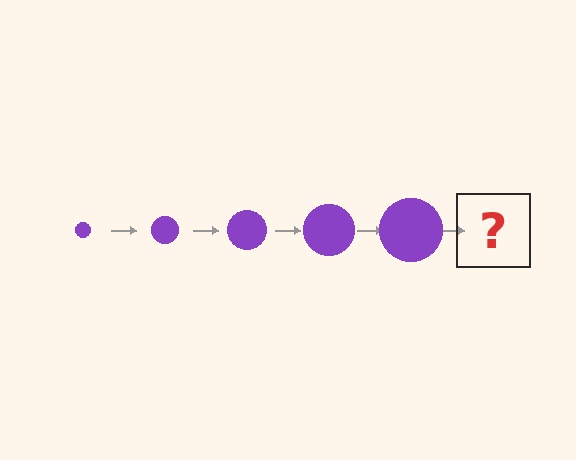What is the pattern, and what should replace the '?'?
The pattern is that the circle gets progressively larger each step. The '?' should be a purple circle, larger than the previous one.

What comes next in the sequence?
The next element should be a purple circle, larger than the previous one.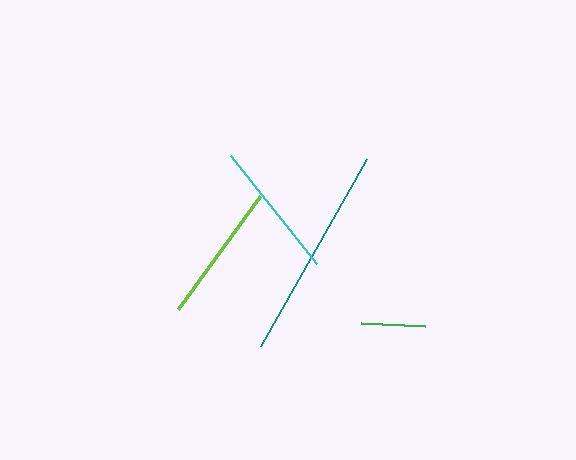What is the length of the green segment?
The green segment is approximately 64 pixels long.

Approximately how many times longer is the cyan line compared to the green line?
The cyan line is approximately 2.2 times the length of the green line.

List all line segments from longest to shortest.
From longest to shortest: teal, lime, cyan, green.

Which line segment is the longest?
The teal line is the longest at approximately 216 pixels.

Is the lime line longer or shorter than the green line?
The lime line is longer than the green line.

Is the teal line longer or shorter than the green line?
The teal line is longer than the green line.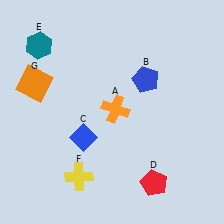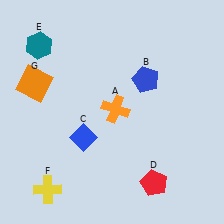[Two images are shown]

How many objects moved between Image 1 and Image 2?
1 object moved between the two images.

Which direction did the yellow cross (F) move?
The yellow cross (F) moved left.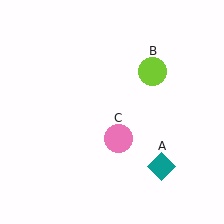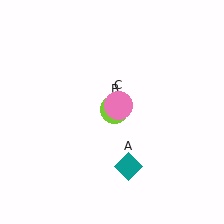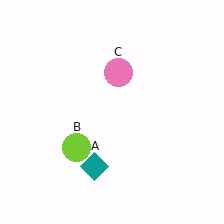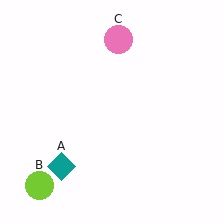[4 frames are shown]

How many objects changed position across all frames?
3 objects changed position: teal diamond (object A), lime circle (object B), pink circle (object C).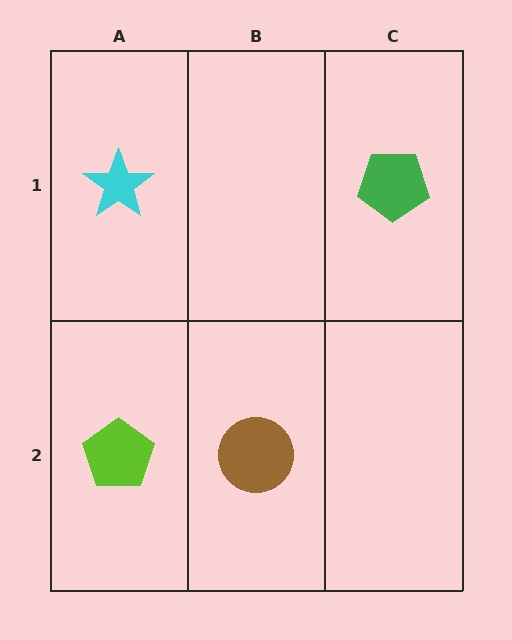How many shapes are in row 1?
2 shapes.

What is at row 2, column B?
A brown circle.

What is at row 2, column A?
A lime pentagon.